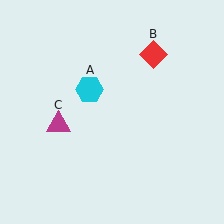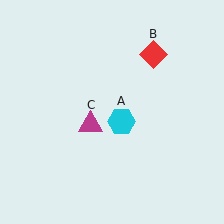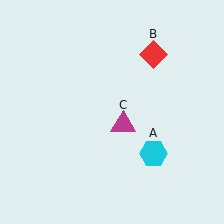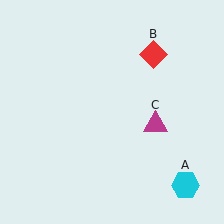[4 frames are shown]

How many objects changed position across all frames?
2 objects changed position: cyan hexagon (object A), magenta triangle (object C).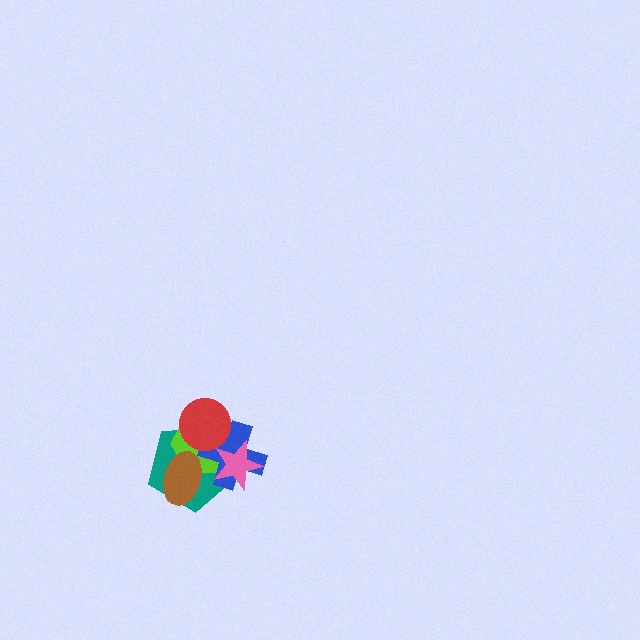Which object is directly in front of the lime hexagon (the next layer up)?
The blue cross is directly in front of the lime hexagon.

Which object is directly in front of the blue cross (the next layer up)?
The pink star is directly in front of the blue cross.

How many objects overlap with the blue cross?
5 objects overlap with the blue cross.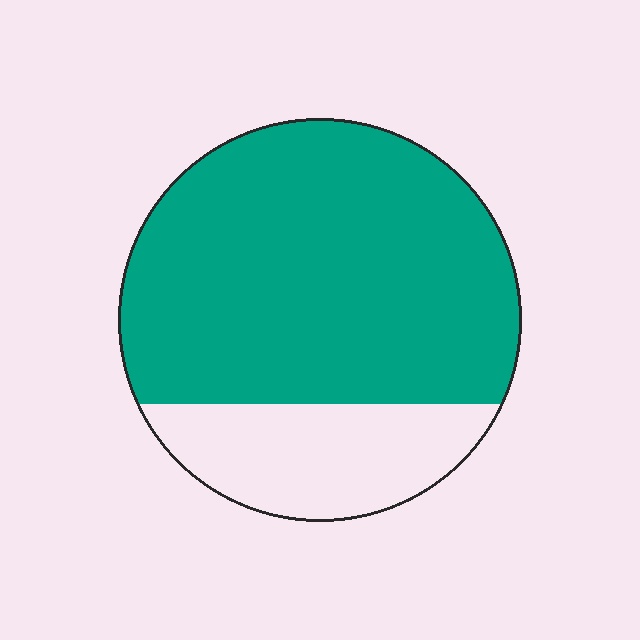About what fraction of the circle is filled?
About three quarters (3/4).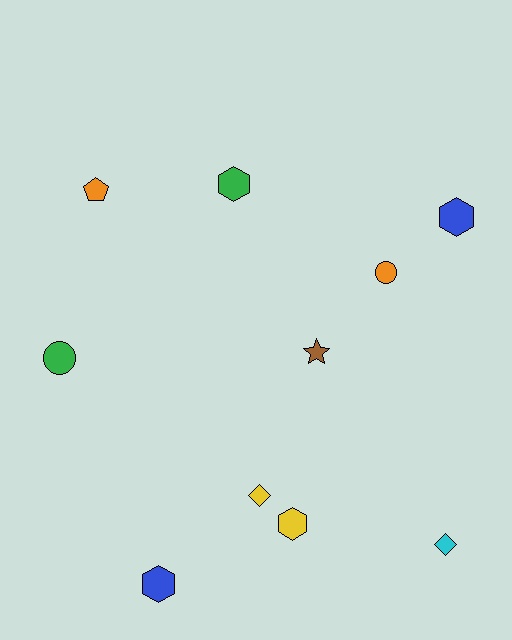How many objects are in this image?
There are 10 objects.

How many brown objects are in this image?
There is 1 brown object.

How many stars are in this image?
There is 1 star.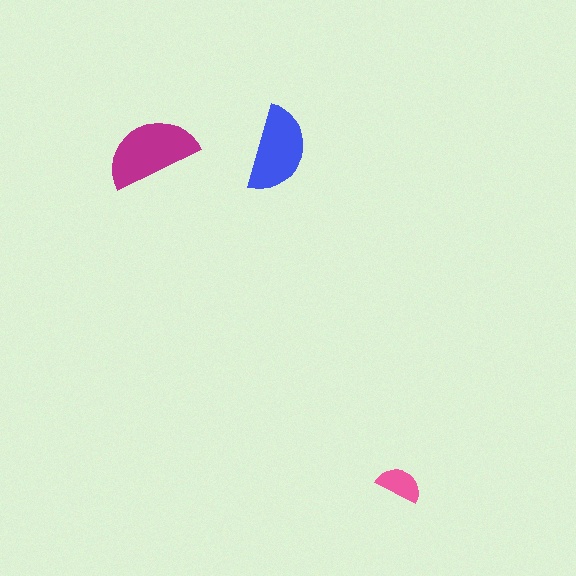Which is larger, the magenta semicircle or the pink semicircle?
The magenta one.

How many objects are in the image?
There are 3 objects in the image.